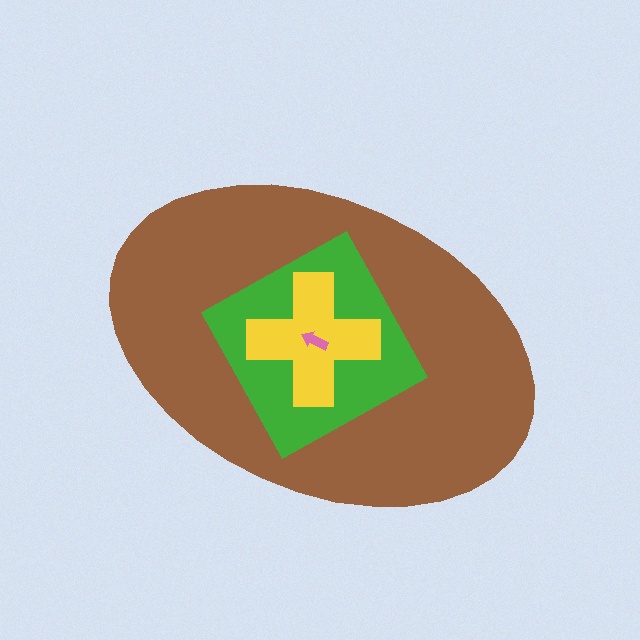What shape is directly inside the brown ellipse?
The green diamond.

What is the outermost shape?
The brown ellipse.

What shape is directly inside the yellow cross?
The pink arrow.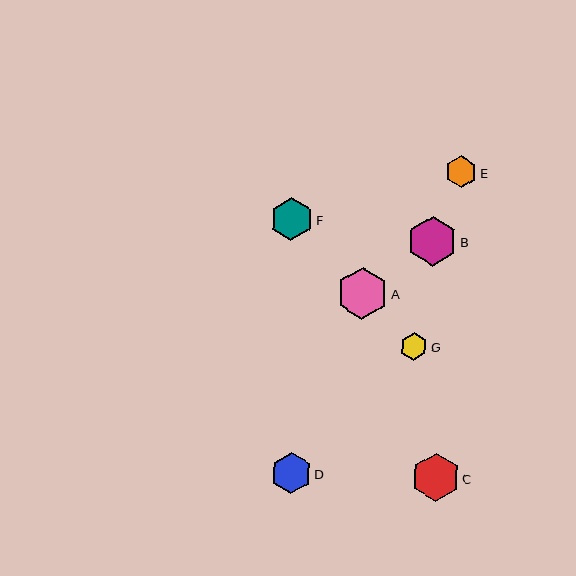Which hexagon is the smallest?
Hexagon G is the smallest with a size of approximately 27 pixels.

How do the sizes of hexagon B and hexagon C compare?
Hexagon B and hexagon C are approximately the same size.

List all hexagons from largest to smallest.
From largest to smallest: A, B, C, F, D, E, G.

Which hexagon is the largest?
Hexagon A is the largest with a size of approximately 52 pixels.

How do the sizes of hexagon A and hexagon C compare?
Hexagon A and hexagon C are approximately the same size.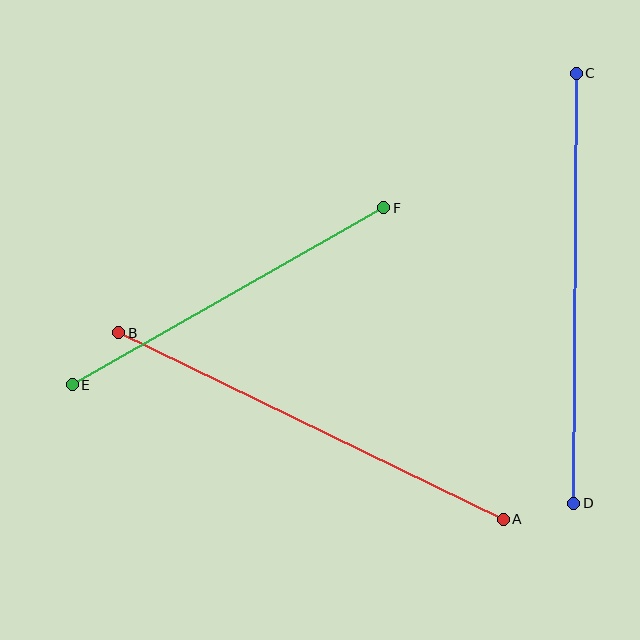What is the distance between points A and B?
The distance is approximately 427 pixels.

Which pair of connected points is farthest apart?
Points C and D are farthest apart.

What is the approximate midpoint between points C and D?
The midpoint is at approximately (575, 288) pixels.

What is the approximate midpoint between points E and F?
The midpoint is at approximately (228, 296) pixels.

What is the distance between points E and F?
The distance is approximately 358 pixels.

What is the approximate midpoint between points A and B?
The midpoint is at approximately (311, 426) pixels.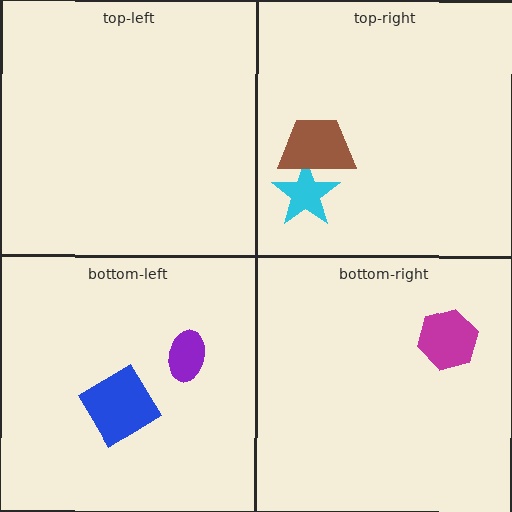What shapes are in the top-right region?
The cyan star, the brown trapezoid.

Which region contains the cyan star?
The top-right region.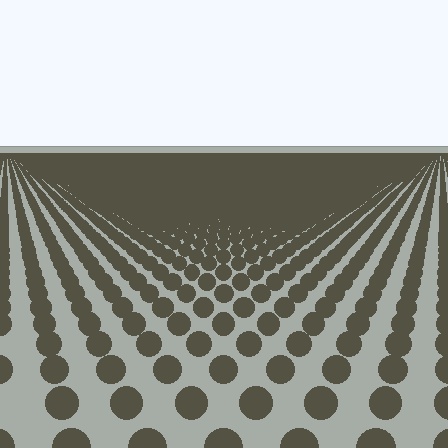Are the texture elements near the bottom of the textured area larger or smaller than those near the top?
Larger. Near the bottom, elements are closer to the viewer and appear at a bigger on-screen size.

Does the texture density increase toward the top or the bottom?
Density increases toward the top.